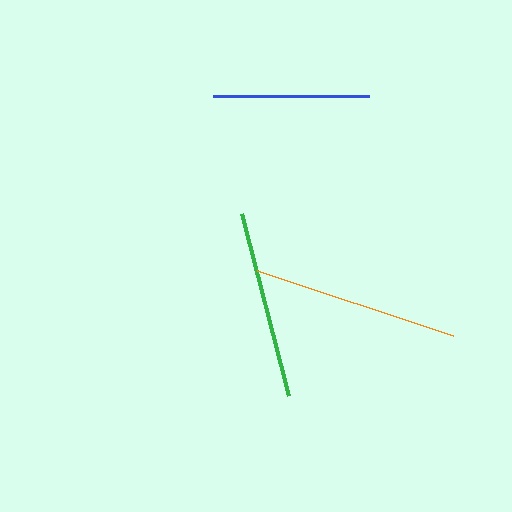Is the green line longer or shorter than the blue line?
The green line is longer than the blue line.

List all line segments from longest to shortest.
From longest to shortest: orange, green, blue.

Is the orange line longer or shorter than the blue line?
The orange line is longer than the blue line.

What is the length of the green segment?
The green segment is approximately 188 pixels long.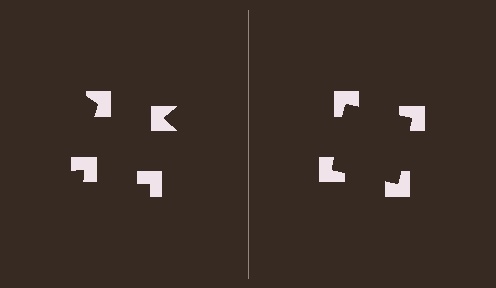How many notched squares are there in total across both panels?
8 — 4 on each side.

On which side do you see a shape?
An illusory square appears on the right side. On the left side the wedge cuts are rotated, so no coherent shape forms.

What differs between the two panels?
The notched squares are positioned identically on both sides; only the wedge orientations differ. On the right they align to a square; on the left they are misaligned.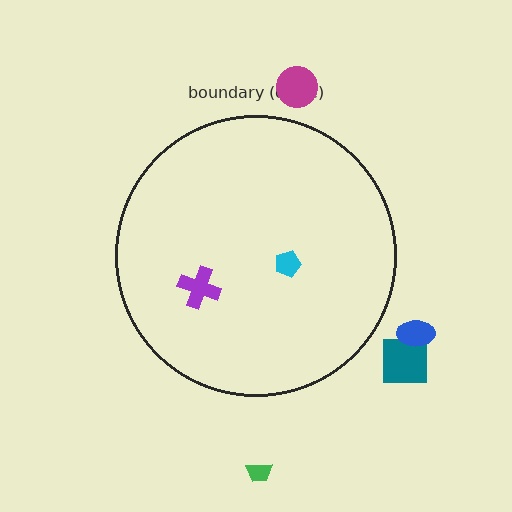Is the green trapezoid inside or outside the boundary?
Outside.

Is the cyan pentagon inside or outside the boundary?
Inside.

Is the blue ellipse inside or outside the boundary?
Outside.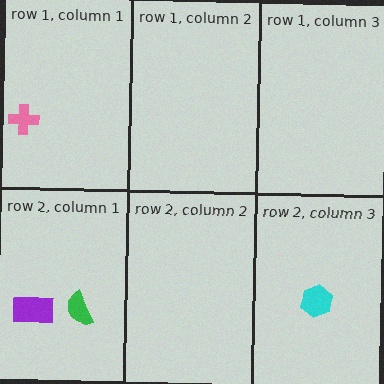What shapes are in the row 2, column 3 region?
The cyan hexagon.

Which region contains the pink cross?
The row 1, column 1 region.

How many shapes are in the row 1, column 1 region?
1.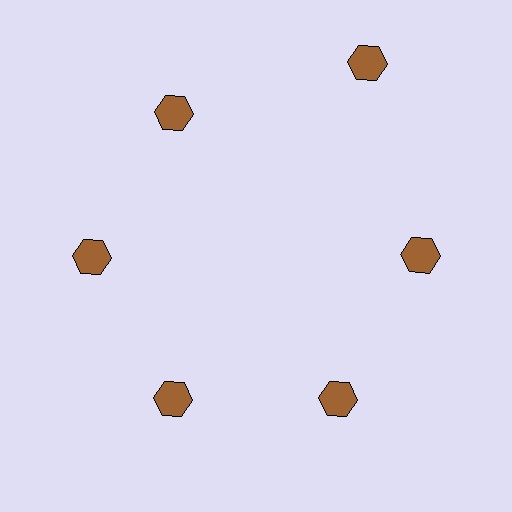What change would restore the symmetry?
The symmetry would be restored by moving it inward, back onto the ring so that all 6 hexagons sit at equal angles and equal distance from the center.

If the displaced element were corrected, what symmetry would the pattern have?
It would have 6-fold rotational symmetry — the pattern would map onto itself every 60 degrees.